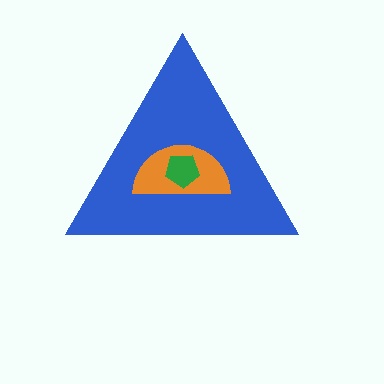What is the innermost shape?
The green pentagon.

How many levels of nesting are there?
3.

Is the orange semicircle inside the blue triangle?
Yes.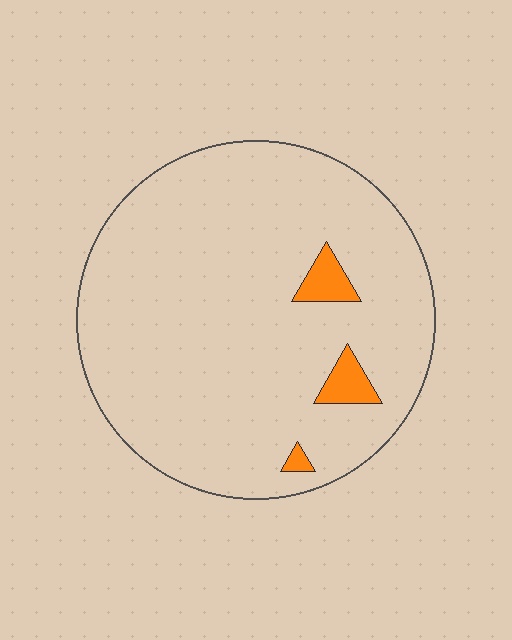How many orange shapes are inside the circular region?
3.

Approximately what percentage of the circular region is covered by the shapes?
Approximately 5%.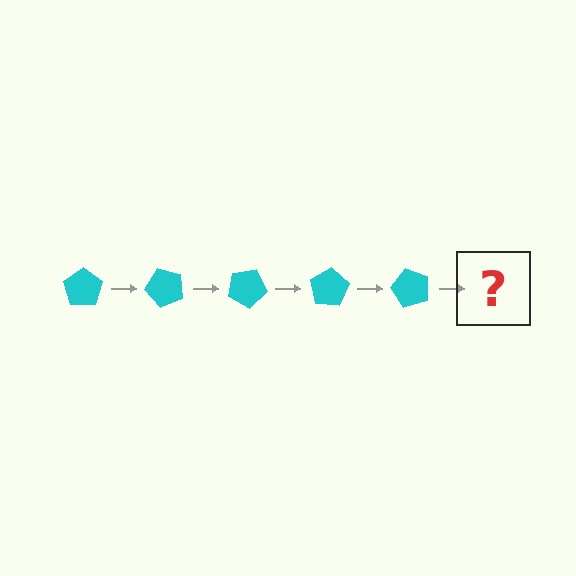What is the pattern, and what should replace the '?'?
The pattern is that the pentagon rotates 50 degrees each step. The '?' should be a cyan pentagon rotated 250 degrees.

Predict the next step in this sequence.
The next step is a cyan pentagon rotated 250 degrees.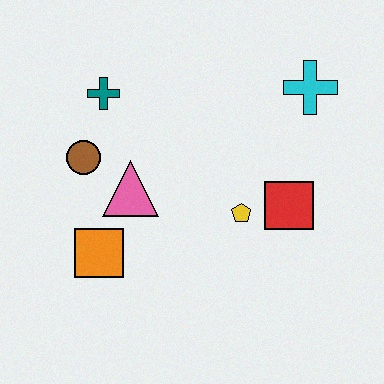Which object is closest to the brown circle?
The pink triangle is closest to the brown circle.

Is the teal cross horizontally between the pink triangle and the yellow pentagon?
No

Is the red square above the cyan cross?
No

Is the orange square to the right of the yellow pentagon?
No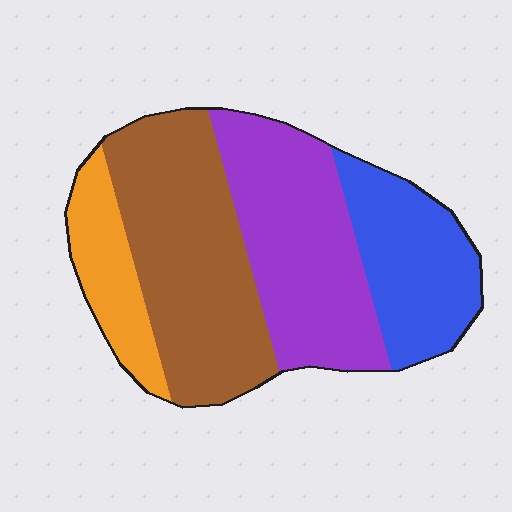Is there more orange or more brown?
Brown.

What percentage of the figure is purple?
Purple takes up between a quarter and a half of the figure.